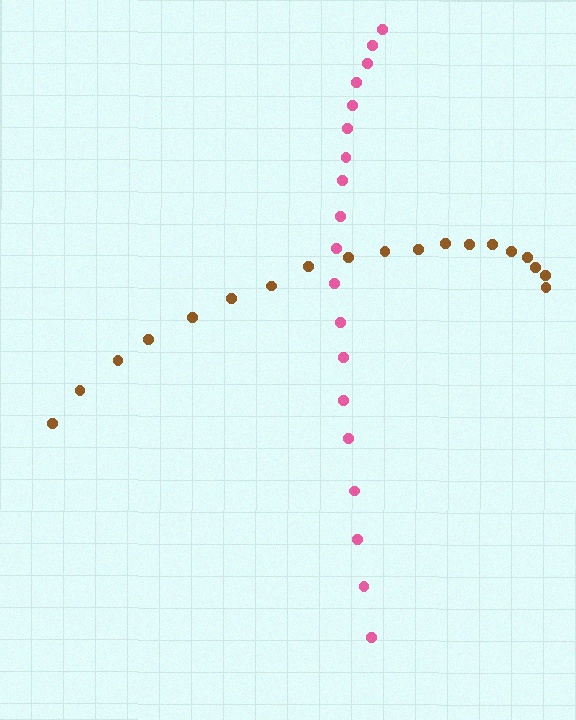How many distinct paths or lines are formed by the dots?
There are 2 distinct paths.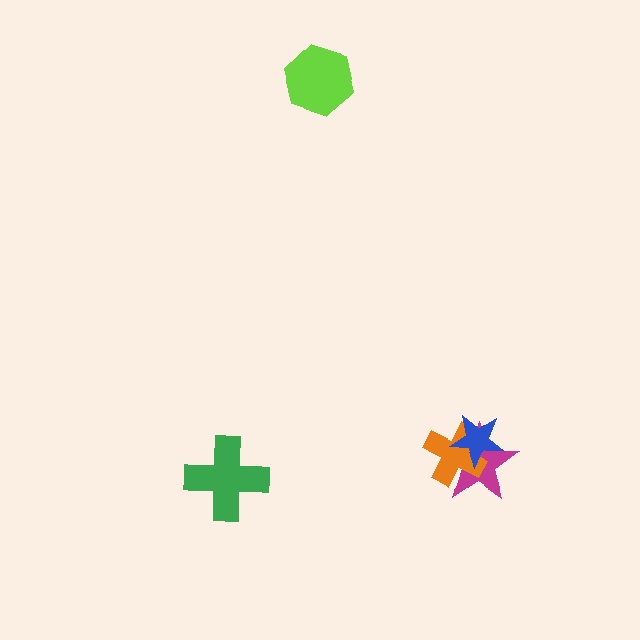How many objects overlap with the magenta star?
2 objects overlap with the magenta star.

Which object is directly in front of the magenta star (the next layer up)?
The orange cross is directly in front of the magenta star.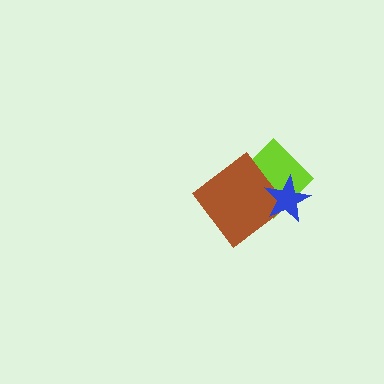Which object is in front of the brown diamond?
The blue star is in front of the brown diamond.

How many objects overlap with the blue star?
2 objects overlap with the blue star.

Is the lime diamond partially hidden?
Yes, it is partially covered by another shape.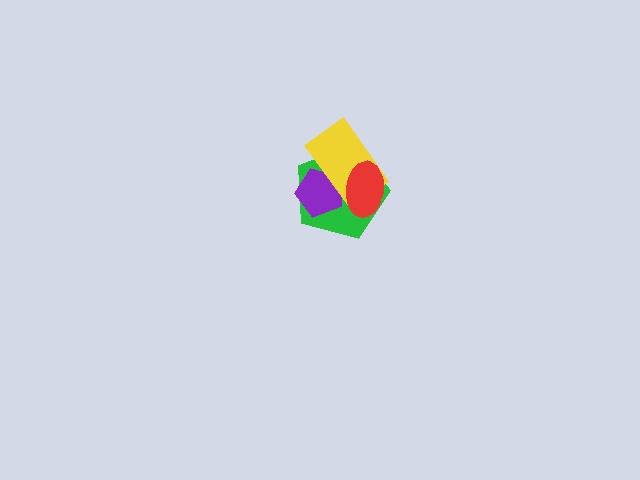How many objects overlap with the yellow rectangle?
3 objects overlap with the yellow rectangle.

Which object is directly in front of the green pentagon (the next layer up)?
The purple pentagon is directly in front of the green pentagon.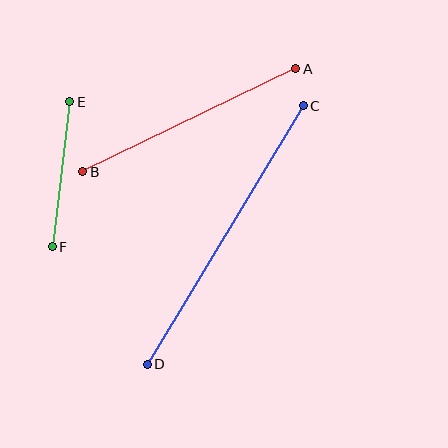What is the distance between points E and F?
The distance is approximately 146 pixels.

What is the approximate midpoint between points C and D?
The midpoint is at approximately (225, 235) pixels.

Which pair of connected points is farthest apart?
Points C and D are farthest apart.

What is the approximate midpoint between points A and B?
The midpoint is at approximately (189, 120) pixels.